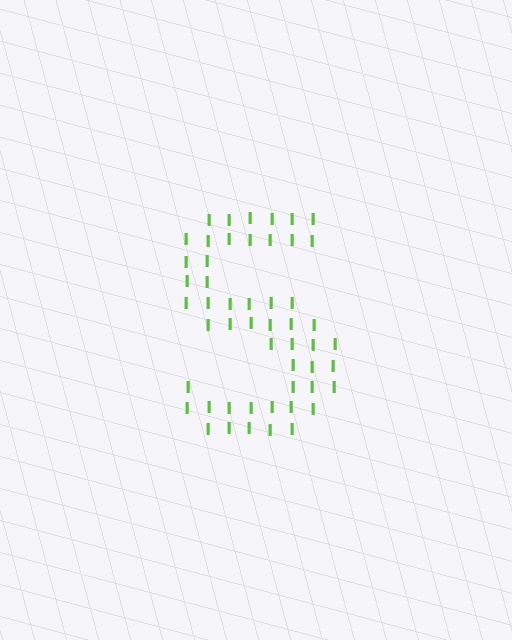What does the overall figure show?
The overall figure shows the letter S.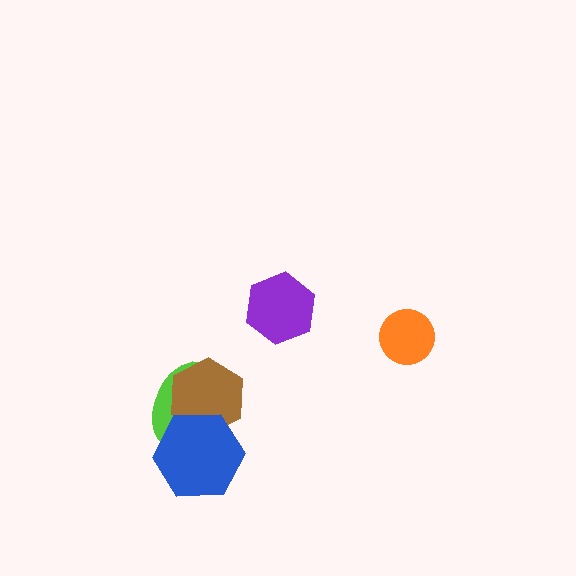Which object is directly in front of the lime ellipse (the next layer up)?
The brown hexagon is directly in front of the lime ellipse.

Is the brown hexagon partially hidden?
Yes, it is partially covered by another shape.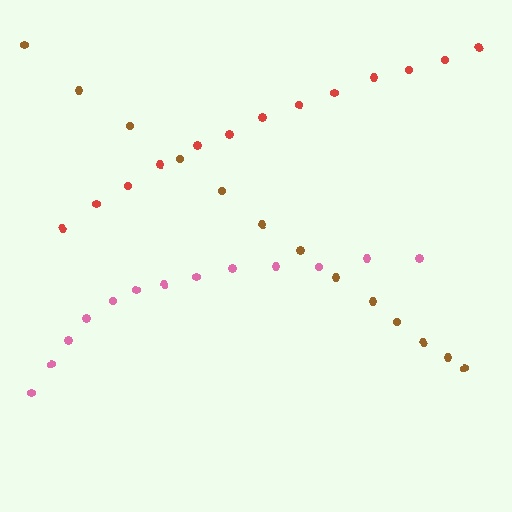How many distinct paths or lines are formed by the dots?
There are 3 distinct paths.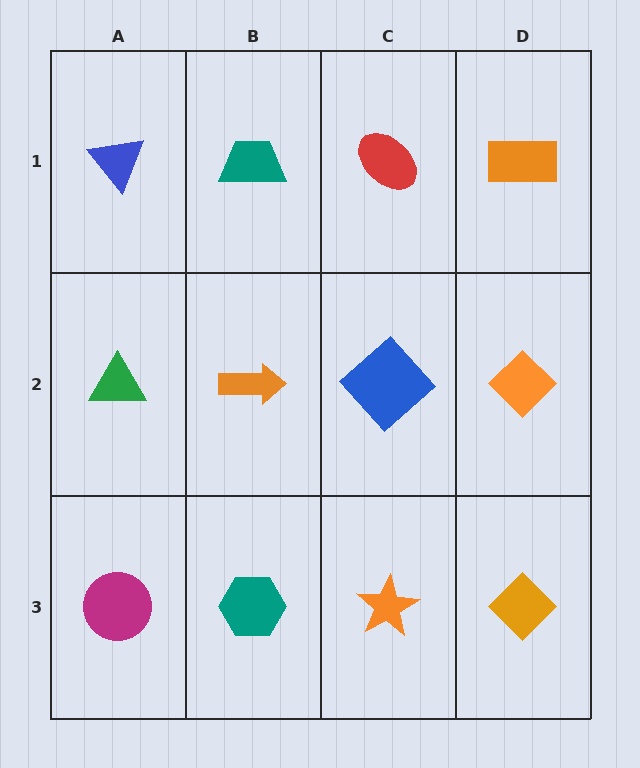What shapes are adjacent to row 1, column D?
An orange diamond (row 2, column D), a red ellipse (row 1, column C).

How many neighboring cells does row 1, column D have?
2.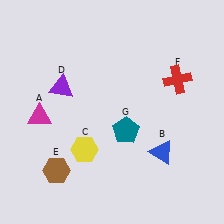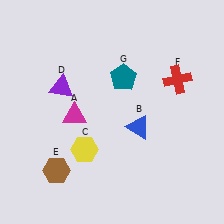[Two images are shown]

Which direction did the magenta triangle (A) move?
The magenta triangle (A) moved right.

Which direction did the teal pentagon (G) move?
The teal pentagon (G) moved up.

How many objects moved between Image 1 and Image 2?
3 objects moved between the two images.